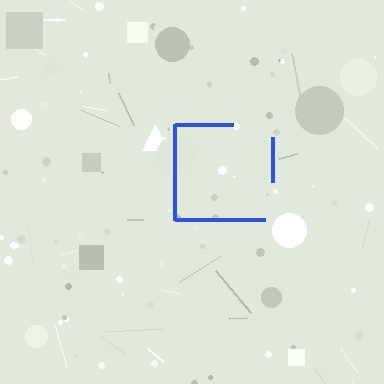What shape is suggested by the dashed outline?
The dashed outline suggests a square.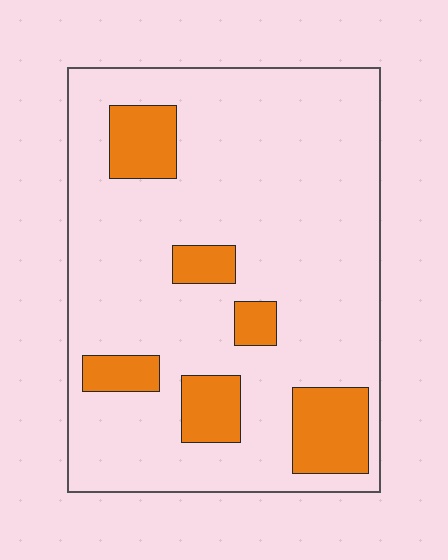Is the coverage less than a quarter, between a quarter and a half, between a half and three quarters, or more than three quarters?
Less than a quarter.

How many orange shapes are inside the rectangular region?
6.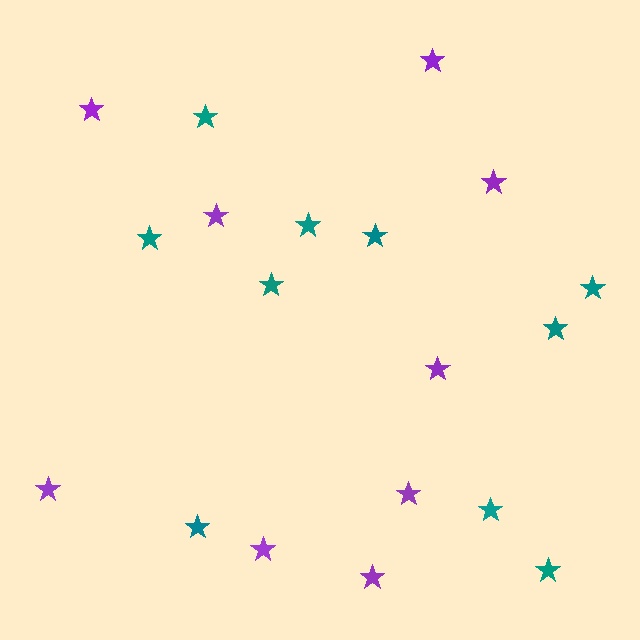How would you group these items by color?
There are 2 groups: one group of teal stars (10) and one group of purple stars (9).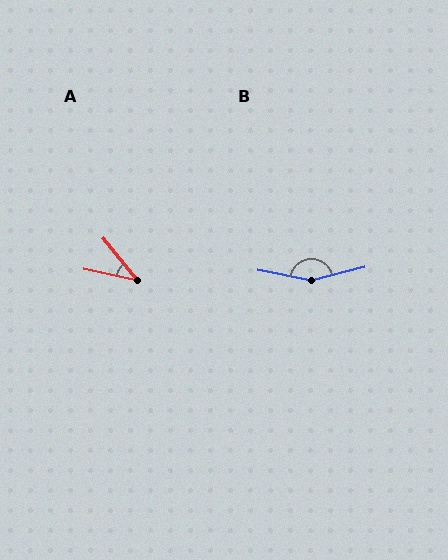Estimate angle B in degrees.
Approximately 155 degrees.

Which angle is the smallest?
A, at approximately 39 degrees.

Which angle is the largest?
B, at approximately 155 degrees.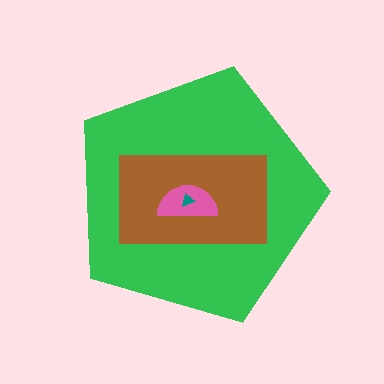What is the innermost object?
The teal triangle.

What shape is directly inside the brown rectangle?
The pink semicircle.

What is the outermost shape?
The green pentagon.